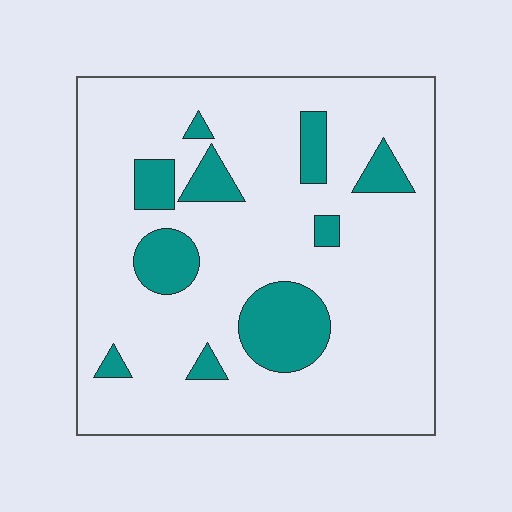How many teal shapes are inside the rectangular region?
10.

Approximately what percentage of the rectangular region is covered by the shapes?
Approximately 15%.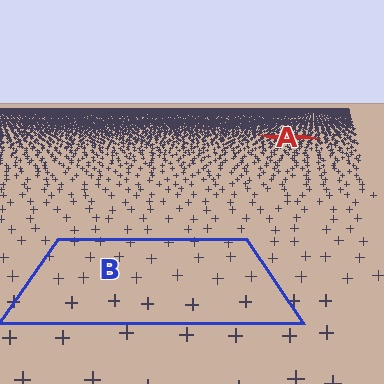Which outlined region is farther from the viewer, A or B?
Region A is farther from the viewer — the texture elements inside it appear smaller and more densely packed.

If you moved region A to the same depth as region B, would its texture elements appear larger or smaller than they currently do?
They would appear larger. At a closer depth, the same texture elements are projected at a bigger on-screen size.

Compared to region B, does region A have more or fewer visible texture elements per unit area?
Region A has more texture elements per unit area — they are packed more densely because it is farther away.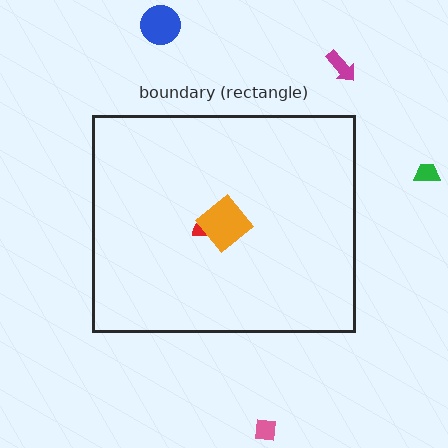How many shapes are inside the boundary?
2 inside, 4 outside.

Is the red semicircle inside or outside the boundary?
Inside.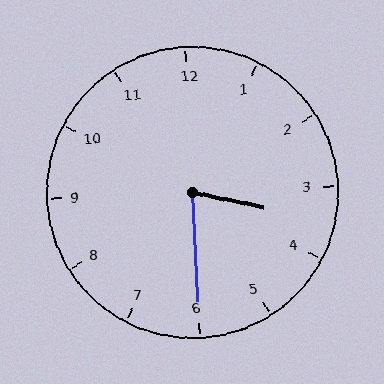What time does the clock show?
3:30.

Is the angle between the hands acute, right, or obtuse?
It is acute.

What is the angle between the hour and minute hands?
Approximately 75 degrees.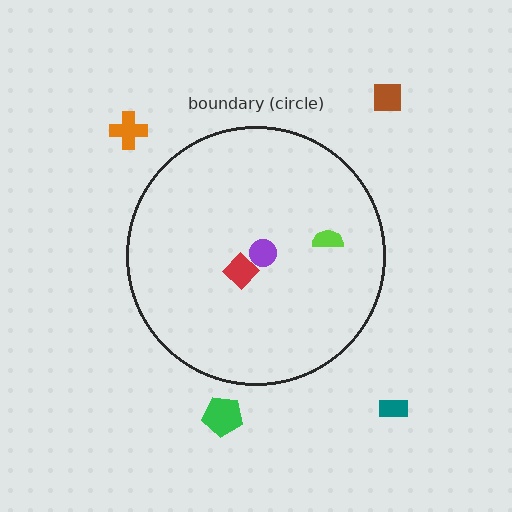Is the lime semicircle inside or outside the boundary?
Inside.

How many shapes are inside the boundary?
3 inside, 4 outside.